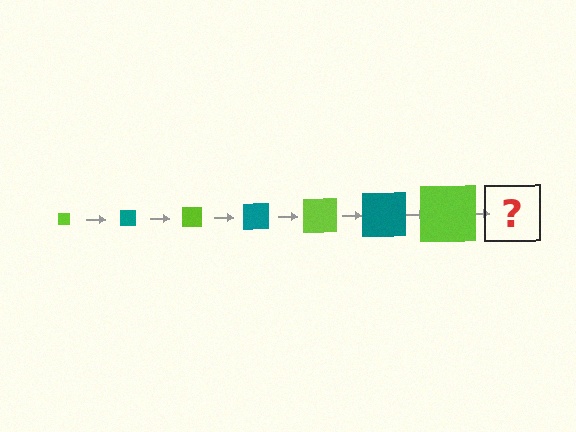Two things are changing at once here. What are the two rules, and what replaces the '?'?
The two rules are that the square grows larger each step and the color cycles through lime and teal. The '?' should be a teal square, larger than the previous one.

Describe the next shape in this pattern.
It should be a teal square, larger than the previous one.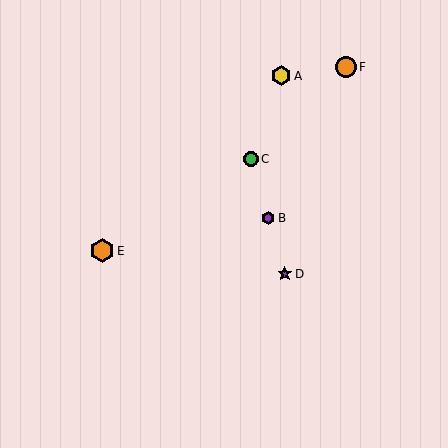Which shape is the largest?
The orange hexagon (labeled E) is the largest.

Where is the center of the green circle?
The center of the green circle is at (251, 159).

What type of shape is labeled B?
Shape B is a purple hexagon.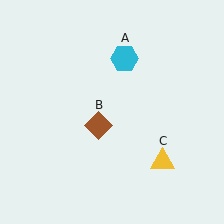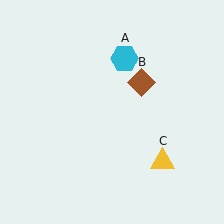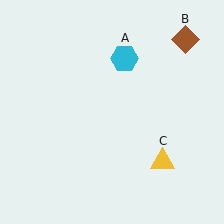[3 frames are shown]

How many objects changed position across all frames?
1 object changed position: brown diamond (object B).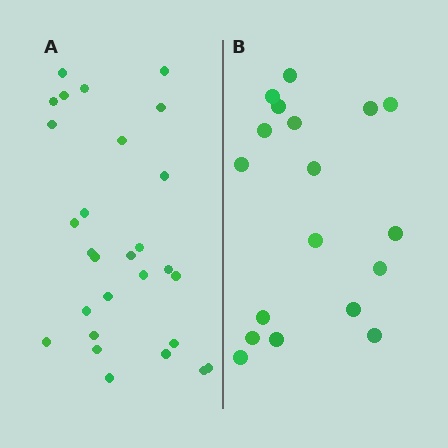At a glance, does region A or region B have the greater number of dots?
Region A (the left region) has more dots.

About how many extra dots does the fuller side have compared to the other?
Region A has roughly 10 or so more dots than region B.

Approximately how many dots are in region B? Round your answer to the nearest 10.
About 20 dots. (The exact count is 18, which rounds to 20.)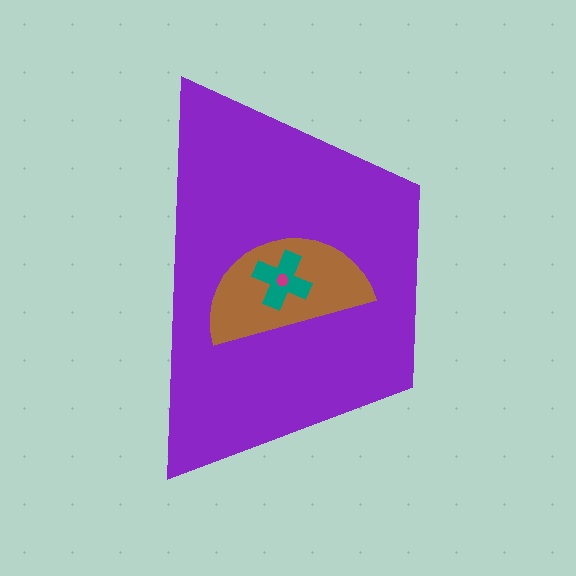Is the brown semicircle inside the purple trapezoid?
Yes.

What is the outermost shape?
The purple trapezoid.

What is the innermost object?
The magenta hexagon.